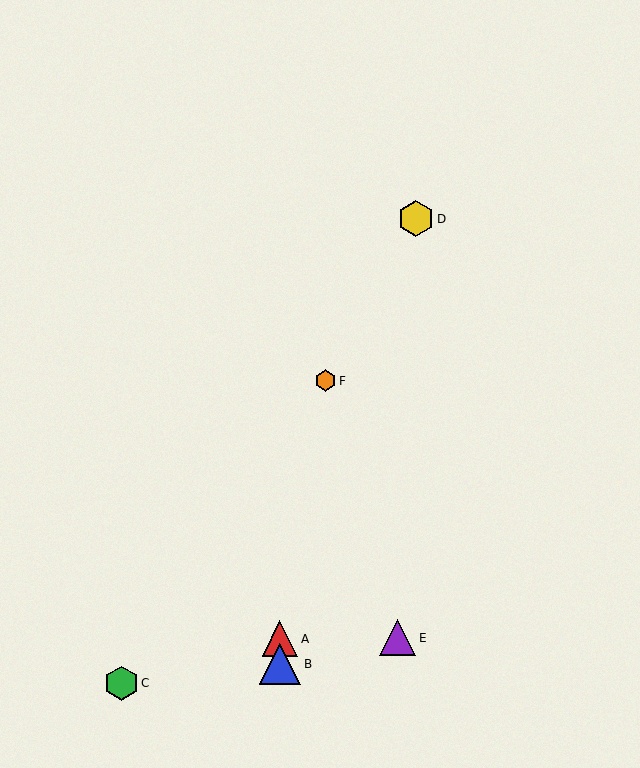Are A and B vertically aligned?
Yes, both are at x≈280.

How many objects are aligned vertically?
2 objects (A, B) are aligned vertically.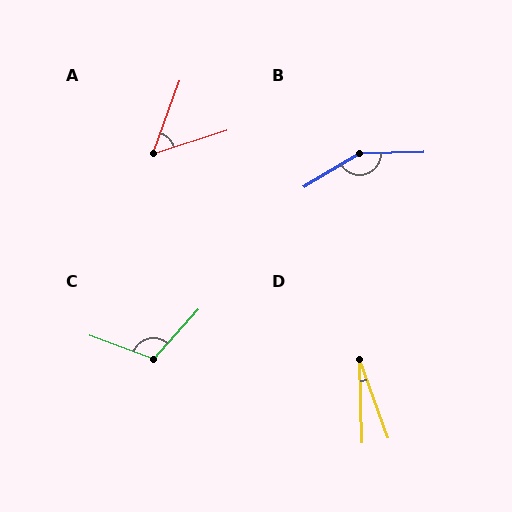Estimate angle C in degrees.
Approximately 112 degrees.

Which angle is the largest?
B, at approximately 150 degrees.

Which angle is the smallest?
D, at approximately 18 degrees.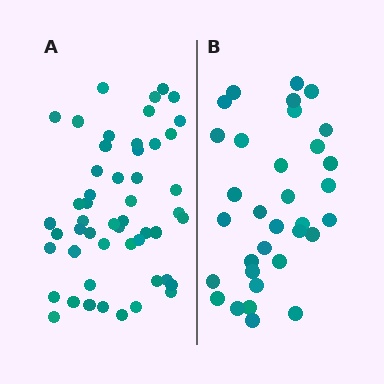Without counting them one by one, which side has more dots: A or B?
Region A (the left region) has more dots.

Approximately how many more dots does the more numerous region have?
Region A has approximately 20 more dots than region B.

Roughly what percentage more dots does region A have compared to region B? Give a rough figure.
About 55% more.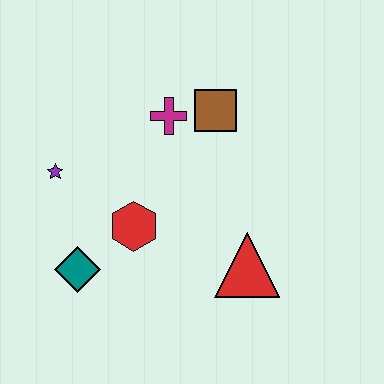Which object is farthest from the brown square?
The teal diamond is farthest from the brown square.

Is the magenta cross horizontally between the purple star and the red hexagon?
No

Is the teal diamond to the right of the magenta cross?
No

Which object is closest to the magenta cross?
The brown square is closest to the magenta cross.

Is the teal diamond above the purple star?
No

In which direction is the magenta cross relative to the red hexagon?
The magenta cross is above the red hexagon.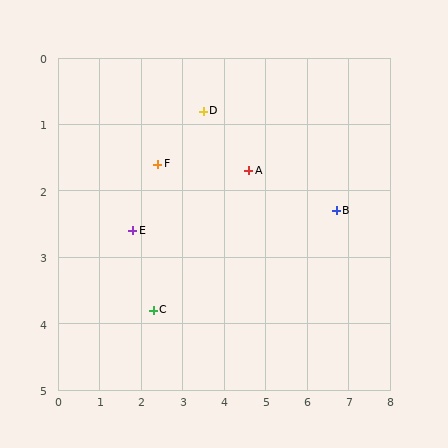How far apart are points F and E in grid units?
Points F and E are about 1.2 grid units apart.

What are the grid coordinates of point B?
Point B is at approximately (6.7, 2.3).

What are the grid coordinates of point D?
Point D is at approximately (3.5, 0.8).